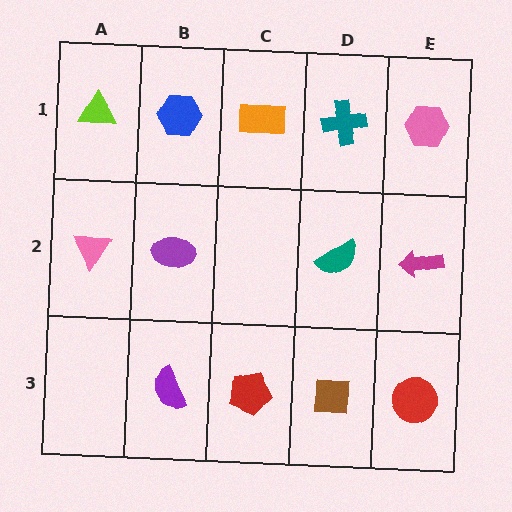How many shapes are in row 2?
4 shapes.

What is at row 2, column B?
A purple ellipse.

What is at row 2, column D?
A teal semicircle.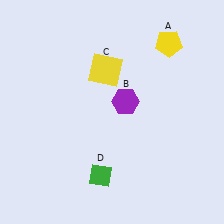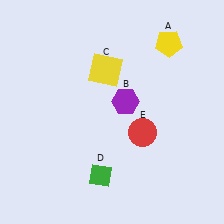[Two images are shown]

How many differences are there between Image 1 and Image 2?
There is 1 difference between the two images.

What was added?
A red circle (E) was added in Image 2.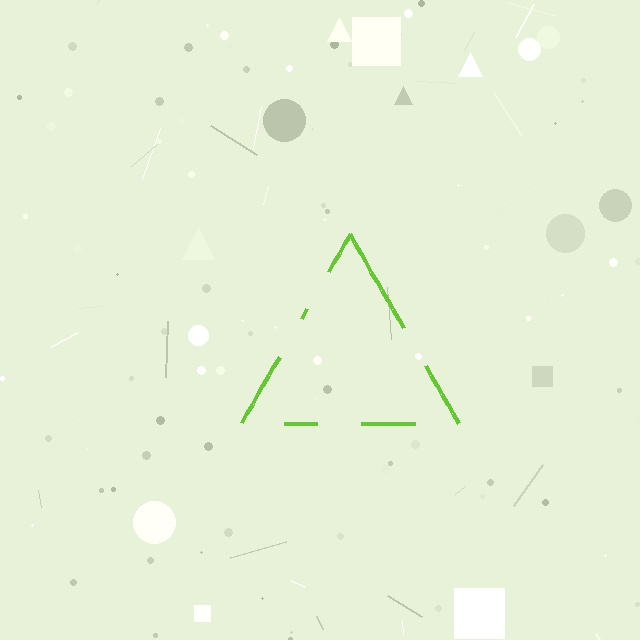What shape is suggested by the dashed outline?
The dashed outline suggests a triangle.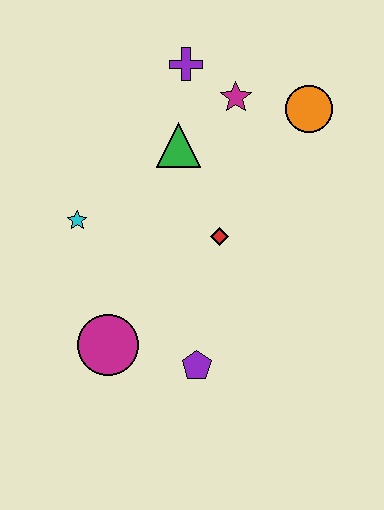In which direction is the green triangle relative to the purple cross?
The green triangle is below the purple cross.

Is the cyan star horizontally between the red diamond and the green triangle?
No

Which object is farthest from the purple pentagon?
The purple cross is farthest from the purple pentagon.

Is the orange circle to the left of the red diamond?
No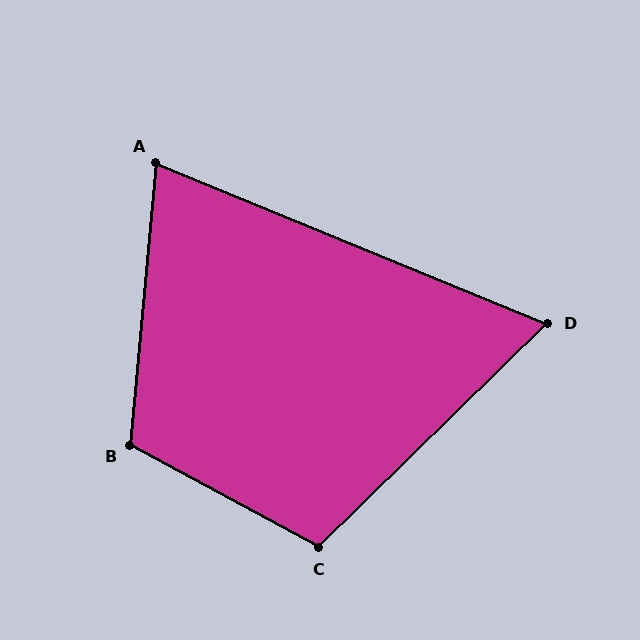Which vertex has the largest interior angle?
B, at approximately 113 degrees.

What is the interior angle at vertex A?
Approximately 73 degrees (acute).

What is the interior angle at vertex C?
Approximately 107 degrees (obtuse).